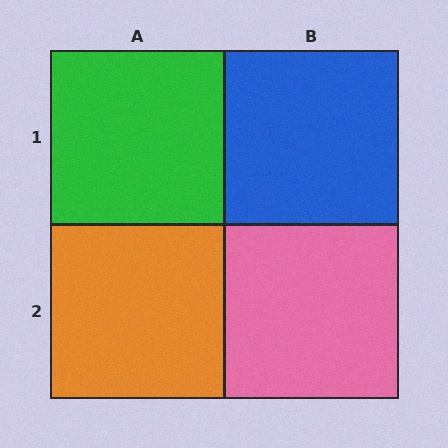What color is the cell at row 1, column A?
Green.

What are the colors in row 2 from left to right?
Orange, pink.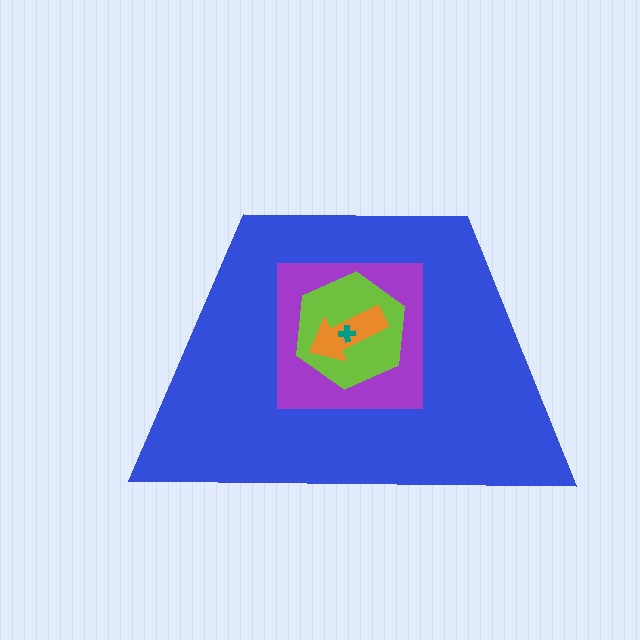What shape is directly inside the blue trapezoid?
The purple square.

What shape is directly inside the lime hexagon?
The orange arrow.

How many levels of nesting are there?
5.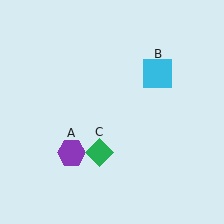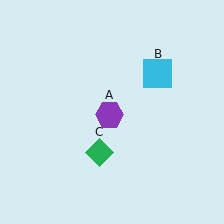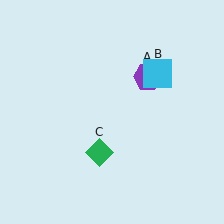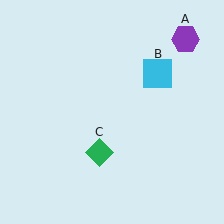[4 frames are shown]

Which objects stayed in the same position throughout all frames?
Cyan square (object B) and green diamond (object C) remained stationary.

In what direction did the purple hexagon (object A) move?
The purple hexagon (object A) moved up and to the right.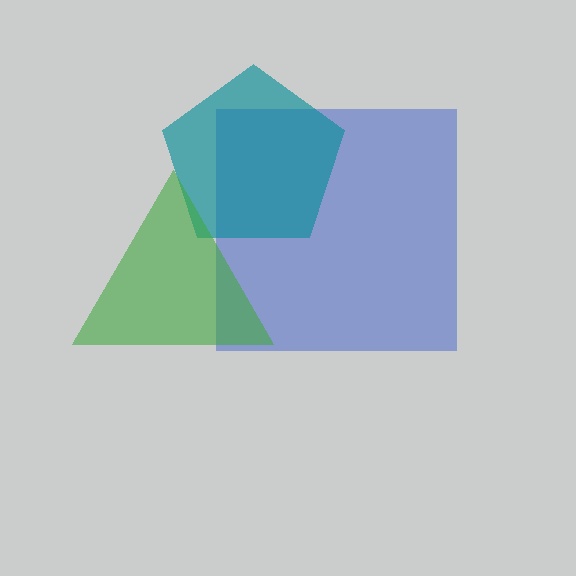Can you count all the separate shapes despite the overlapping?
Yes, there are 3 separate shapes.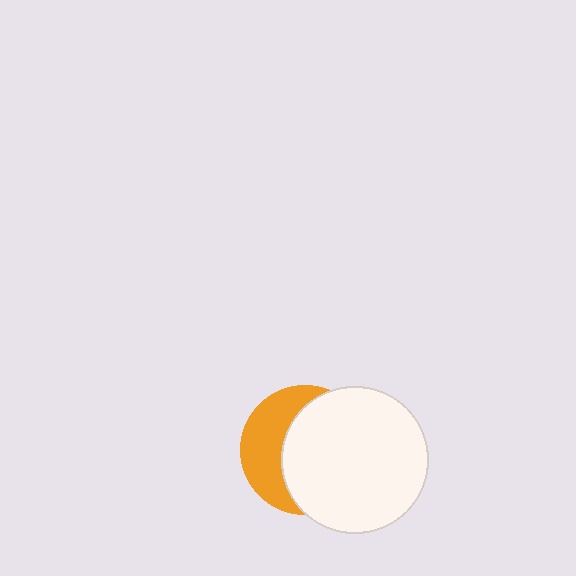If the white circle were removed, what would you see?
You would see the complete orange circle.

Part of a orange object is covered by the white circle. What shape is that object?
It is a circle.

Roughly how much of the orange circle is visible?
A small part of it is visible (roughly 38%).